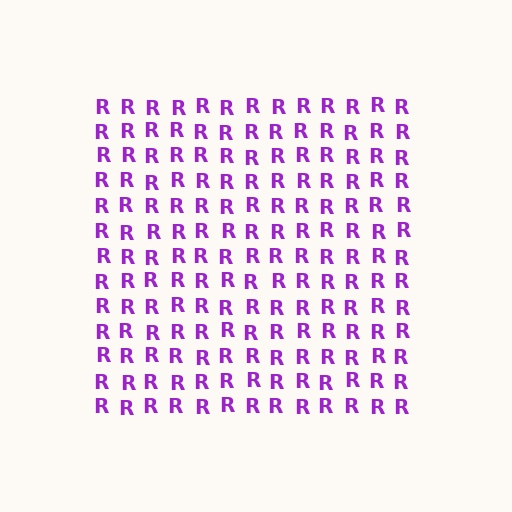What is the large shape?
The large shape is a square.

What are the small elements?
The small elements are letter R's.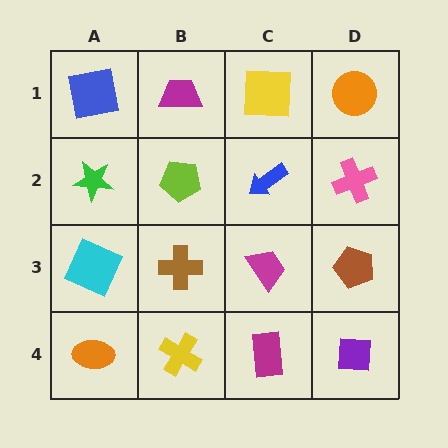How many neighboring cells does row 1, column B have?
3.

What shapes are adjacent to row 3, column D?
A pink cross (row 2, column D), a purple square (row 4, column D), a magenta trapezoid (row 3, column C).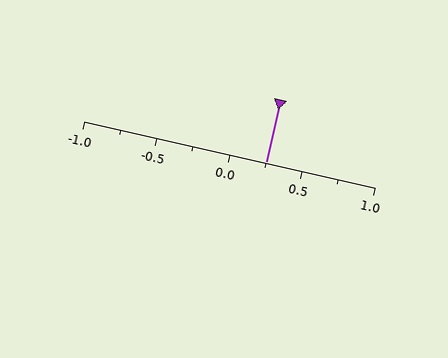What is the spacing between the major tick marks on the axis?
The major ticks are spaced 0.5 apart.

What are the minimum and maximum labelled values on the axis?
The axis runs from -1.0 to 1.0.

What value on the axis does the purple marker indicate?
The marker indicates approximately 0.25.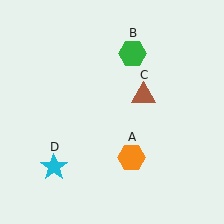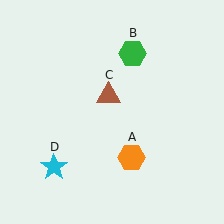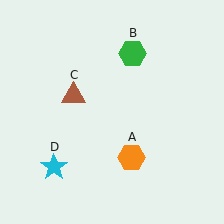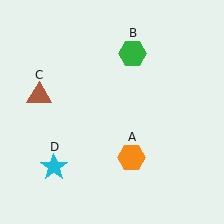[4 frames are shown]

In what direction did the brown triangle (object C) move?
The brown triangle (object C) moved left.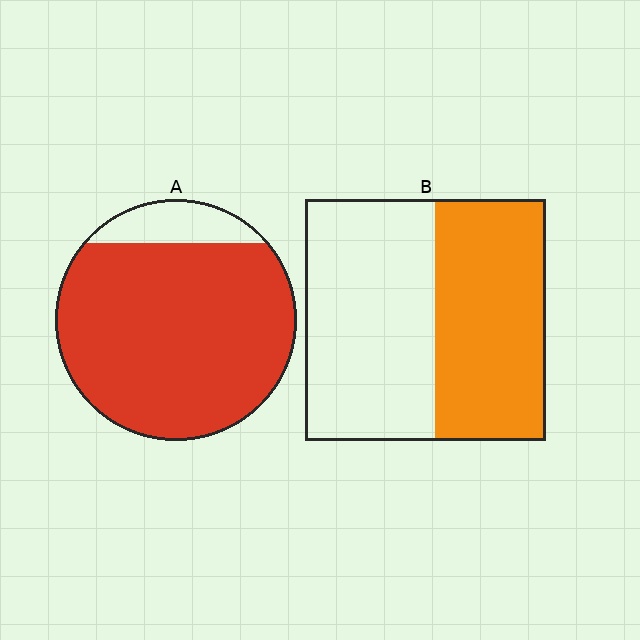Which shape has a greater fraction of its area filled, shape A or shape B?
Shape A.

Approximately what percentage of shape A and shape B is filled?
A is approximately 90% and B is approximately 45%.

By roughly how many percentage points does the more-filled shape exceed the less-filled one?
By roughly 40 percentage points (A over B).